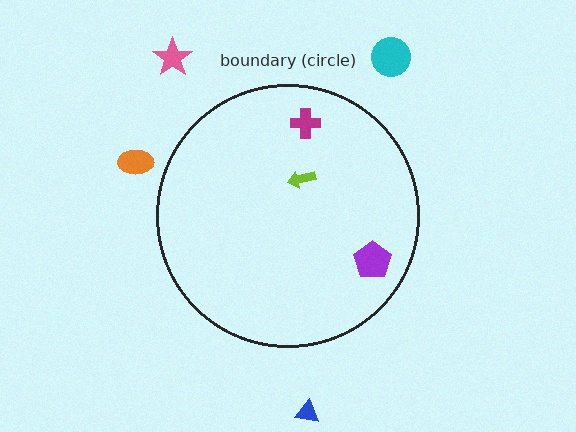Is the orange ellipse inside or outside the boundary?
Outside.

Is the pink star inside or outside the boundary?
Outside.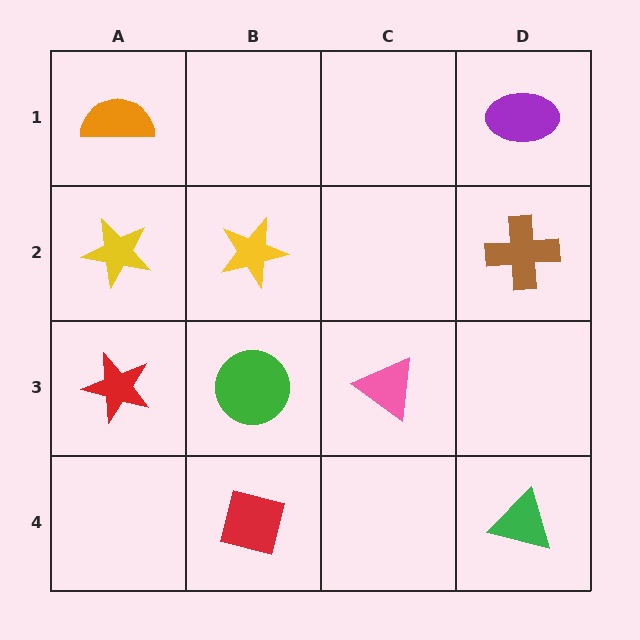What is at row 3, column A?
A red star.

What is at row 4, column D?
A green triangle.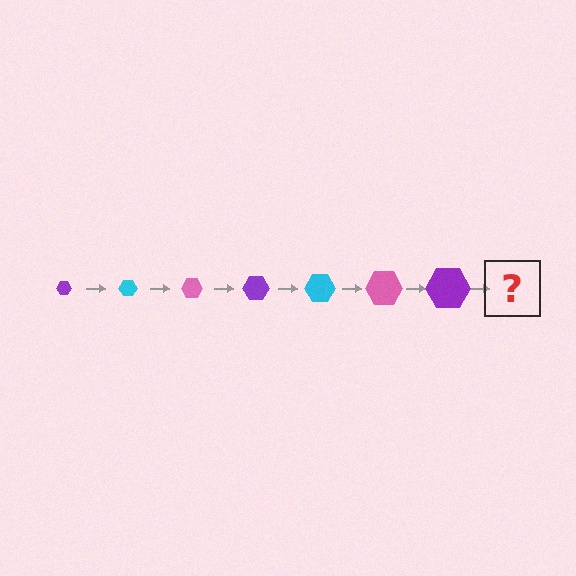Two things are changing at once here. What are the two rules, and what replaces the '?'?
The two rules are that the hexagon grows larger each step and the color cycles through purple, cyan, and pink. The '?' should be a cyan hexagon, larger than the previous one.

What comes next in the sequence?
The next element should be a cyan hexagon, larger than the previous one.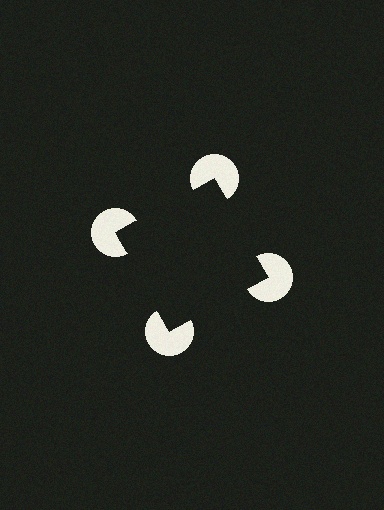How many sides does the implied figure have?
4 sides.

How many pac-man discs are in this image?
There are 4 — one at each vertex of the illusory square.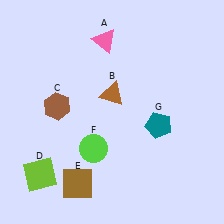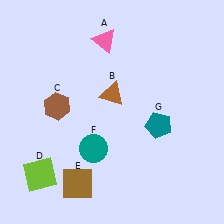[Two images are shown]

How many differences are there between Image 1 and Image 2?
There is 1 difference between the two images.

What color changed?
The circle (F) changed from lime in Image 1 to teal in Image 2.